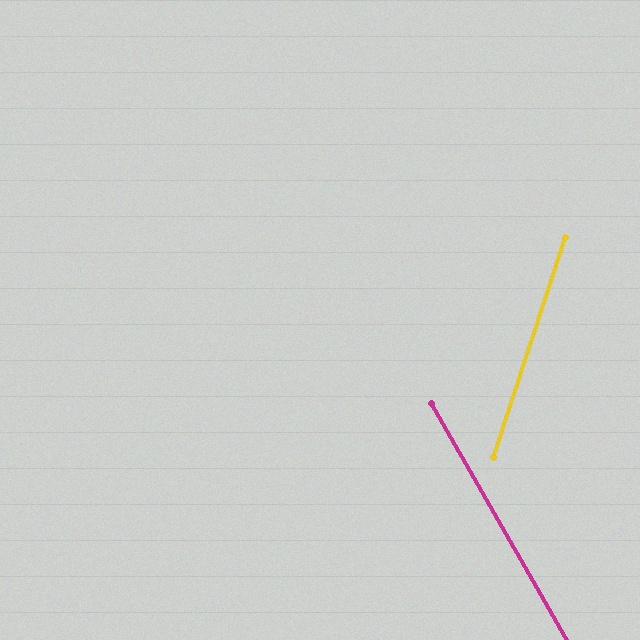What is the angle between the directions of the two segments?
Approximately 48 degrees.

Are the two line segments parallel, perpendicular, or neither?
Neither parallel nor perpendicular — they differ by about 48°.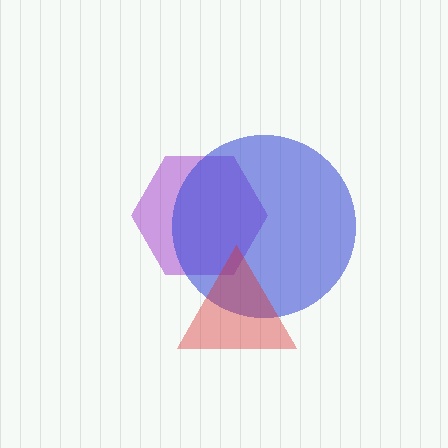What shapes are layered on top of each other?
The layered shapes are: a purple hexagon, a blue circle, a red triangle.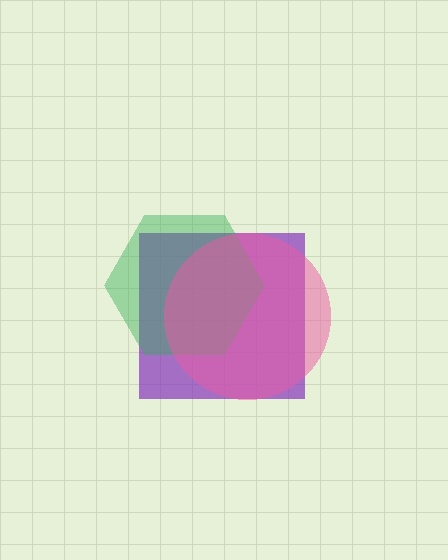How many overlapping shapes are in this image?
There are 3 overlapping shapes in the image.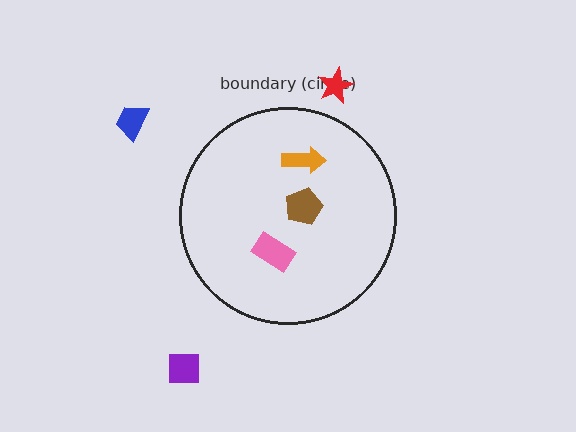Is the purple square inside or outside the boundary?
Outside.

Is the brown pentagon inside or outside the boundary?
Inside.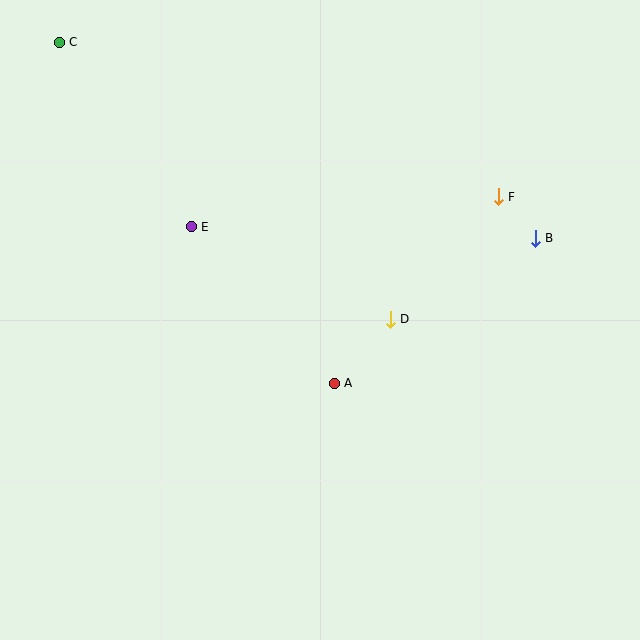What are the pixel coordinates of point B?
Point B is at (535, 238).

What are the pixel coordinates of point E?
Point E is at (191, 227).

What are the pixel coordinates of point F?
Point F is at (498, 197).